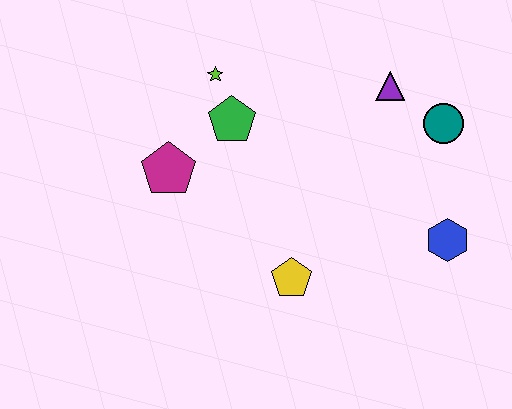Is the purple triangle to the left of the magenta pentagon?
No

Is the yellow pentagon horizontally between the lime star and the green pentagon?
No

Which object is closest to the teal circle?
The purple triangle is closest to the teal circle.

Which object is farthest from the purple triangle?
The magenta pentagon is farthest from the purple triangle.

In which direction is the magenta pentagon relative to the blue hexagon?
The magenta pentagon is to the left of the blue hexagon.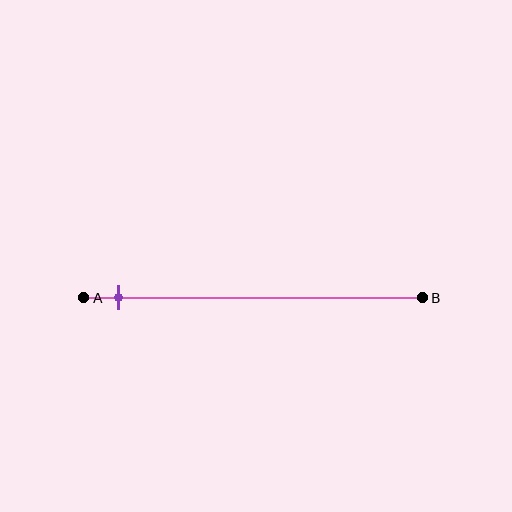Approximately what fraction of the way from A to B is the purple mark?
The purple mark is approximately 10% of the way from A to B.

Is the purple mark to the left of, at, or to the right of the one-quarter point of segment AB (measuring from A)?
The purple mark is to the left of the one-quarter point of segment AB.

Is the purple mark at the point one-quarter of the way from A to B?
No, the mark is at about 10% from A, not at the 25% one-quarter point.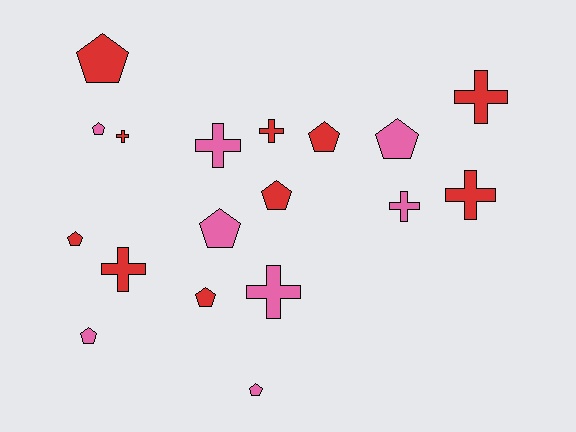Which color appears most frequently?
Red, with 10 objects.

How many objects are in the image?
There are 18 objects.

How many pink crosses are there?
There are 3 pink crosses.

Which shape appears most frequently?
Pentagon, with 10 objects.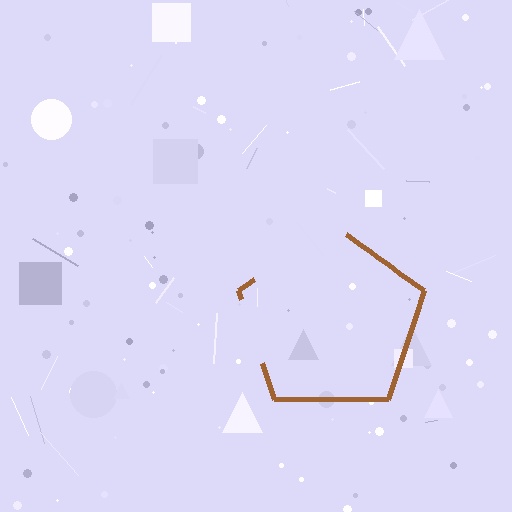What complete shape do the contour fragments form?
The contour fragments form a pentagon.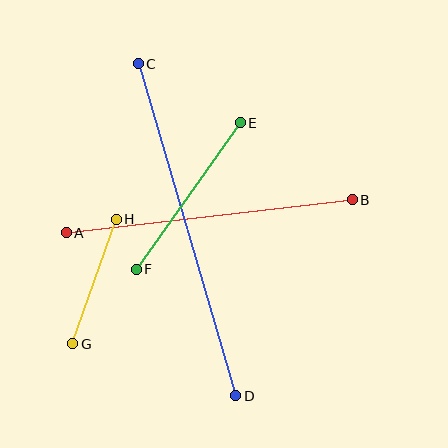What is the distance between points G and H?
The distance is approximately 132 pixels.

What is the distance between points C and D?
The distance is approximately 346 pixels.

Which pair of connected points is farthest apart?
Points C and D are farthest apart.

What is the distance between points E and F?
The distance is approximately 180 pixels.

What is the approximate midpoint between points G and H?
The midpoint is at approximately (94, 281) pixels.